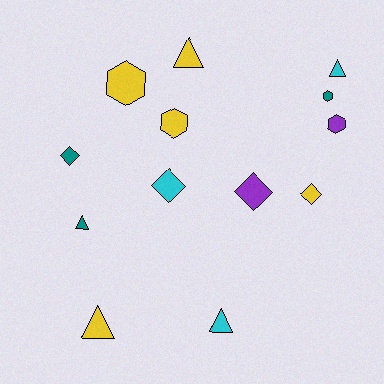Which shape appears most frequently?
Triangle, with 5 objects.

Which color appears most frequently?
Yellow, with 5 objects.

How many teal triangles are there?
There is 1 teal triangle.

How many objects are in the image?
There are 13 objects.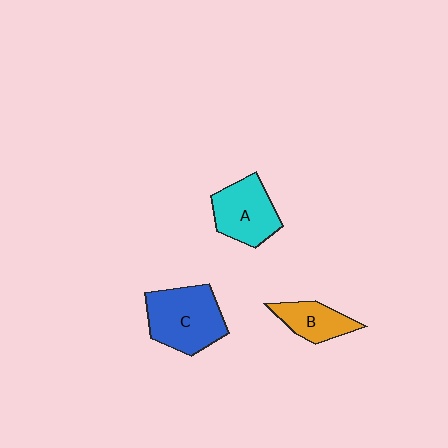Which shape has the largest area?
Shape C (blue).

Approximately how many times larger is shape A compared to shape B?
Approximately 1.4 times.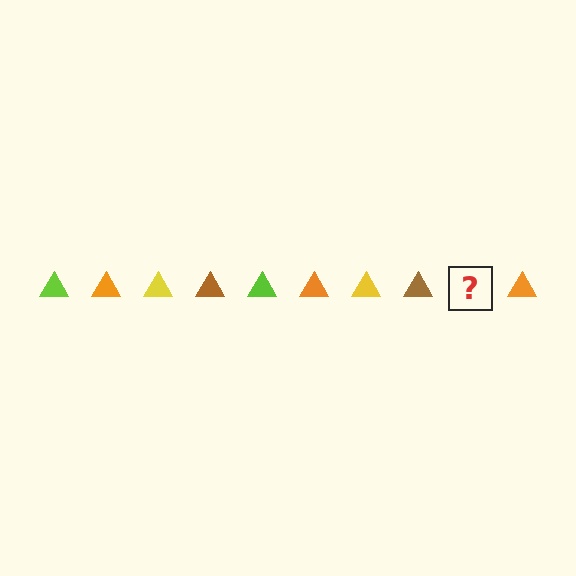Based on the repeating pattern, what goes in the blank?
The blank should be a lime triangle.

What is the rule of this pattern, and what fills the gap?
The rule is that the pattern cycles through lime, orange, yellow, brown triangles. The gap should be filled with a lime triangle.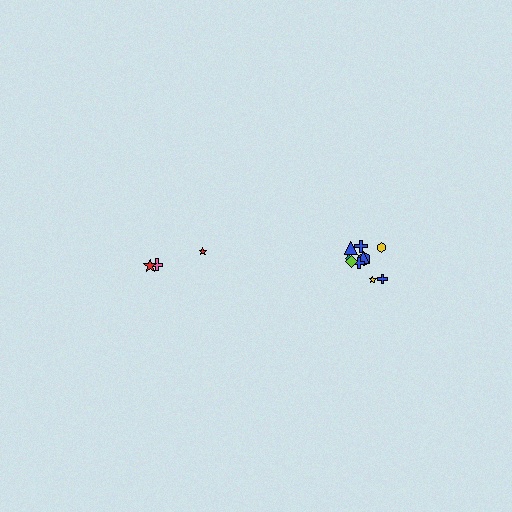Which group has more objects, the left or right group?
The right group.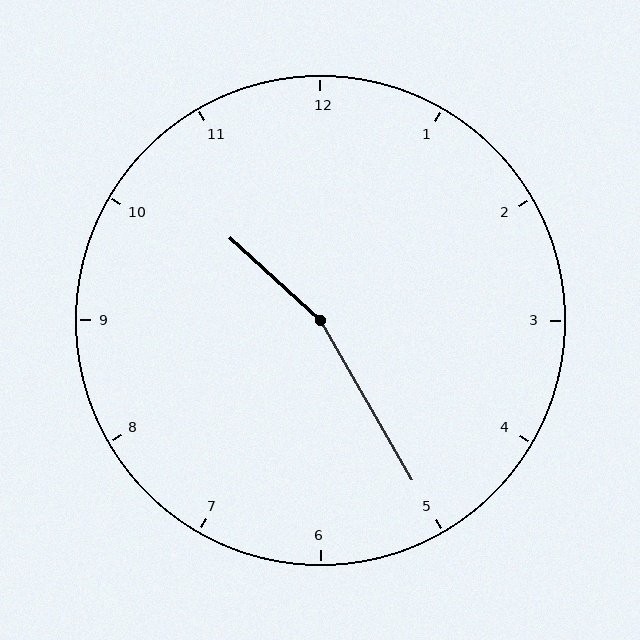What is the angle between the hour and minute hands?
Approximately 162 degrees.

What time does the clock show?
10:25.